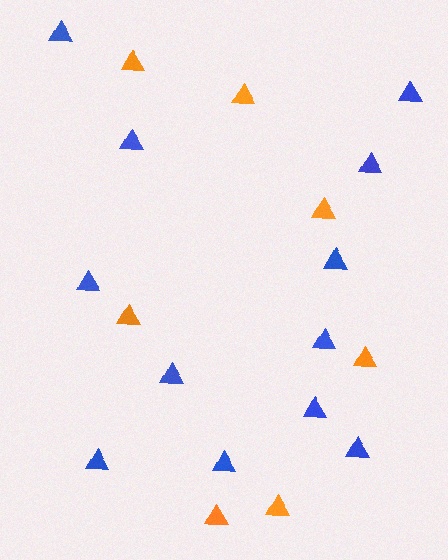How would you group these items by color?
There are 2 groups: one group of blue triangles (12) and one group of orange triangles (7).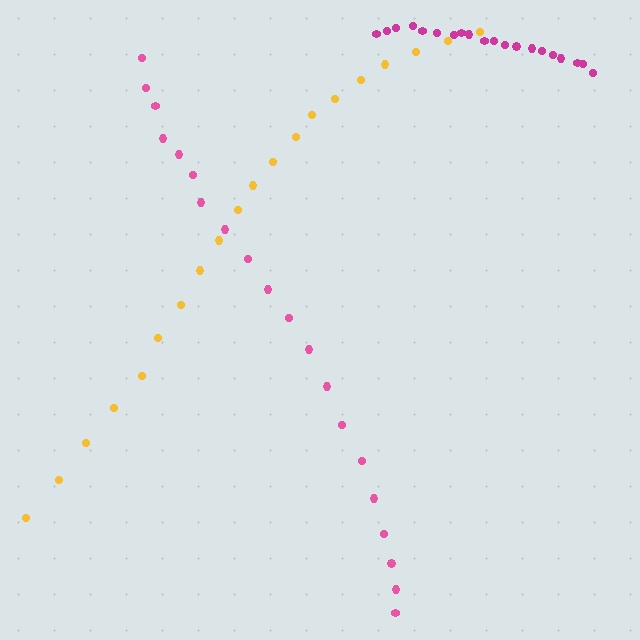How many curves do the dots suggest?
There are 3 distinct paths.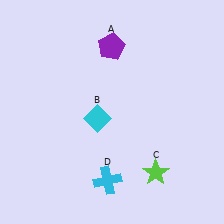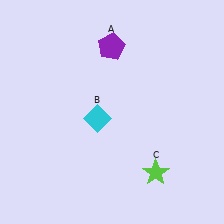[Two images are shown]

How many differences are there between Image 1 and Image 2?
There is 1 difference between the two images.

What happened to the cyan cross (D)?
The cyan cross (D) was removed in Image 2. It was in the bottom-left area of Image 1.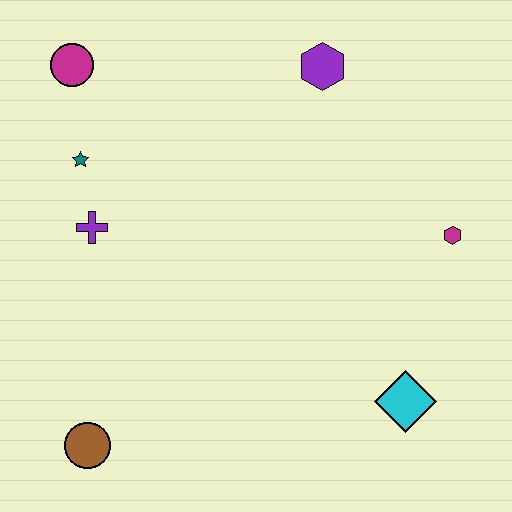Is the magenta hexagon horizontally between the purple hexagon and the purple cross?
No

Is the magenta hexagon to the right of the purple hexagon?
Yes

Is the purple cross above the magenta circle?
No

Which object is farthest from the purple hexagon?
The brown circle is farthest from the purple hexagon.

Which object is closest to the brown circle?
The purple cross is closest to the brown circle.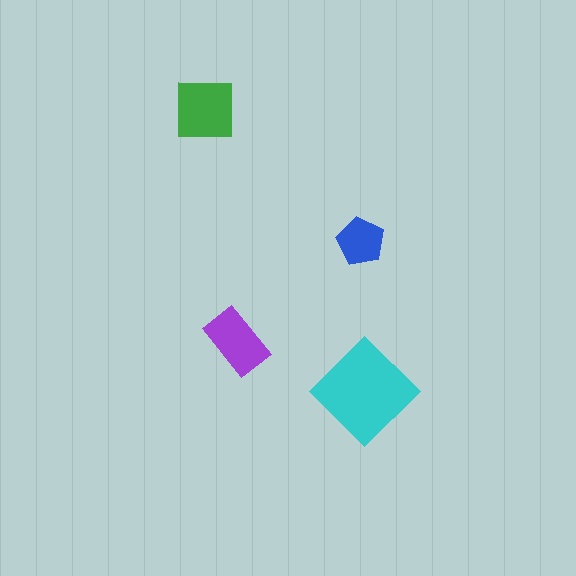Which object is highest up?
The green square is topmost.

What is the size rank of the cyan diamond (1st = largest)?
1st.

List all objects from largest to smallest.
The cyan diamond, the green square, the purple rectangle, the blue pentagon.